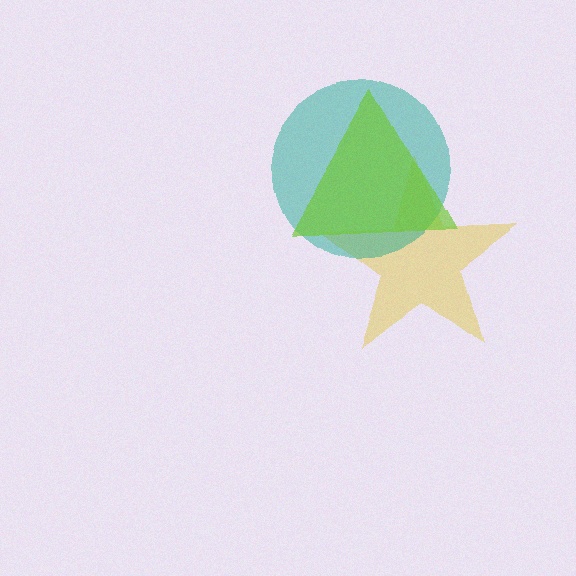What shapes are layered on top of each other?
The layered shapes are: a yellow star, a teal circle, a lime triangle.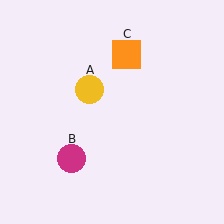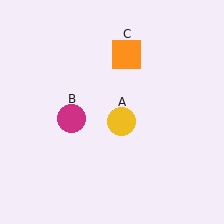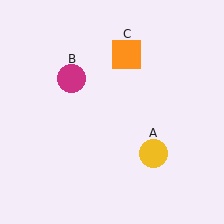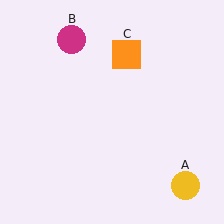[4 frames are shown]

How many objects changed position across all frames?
2 objects changed position: yellow circle (object A), magenta circle (object B).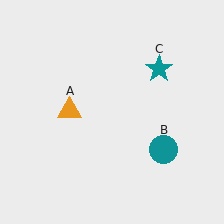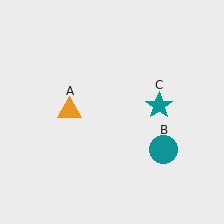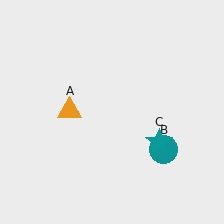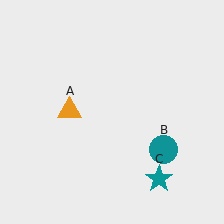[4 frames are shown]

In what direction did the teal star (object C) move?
The teal star (object C) moved down.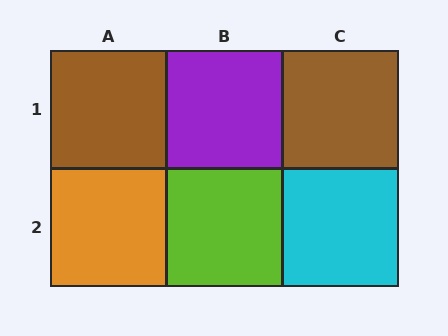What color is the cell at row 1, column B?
Purple.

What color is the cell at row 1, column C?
Brown.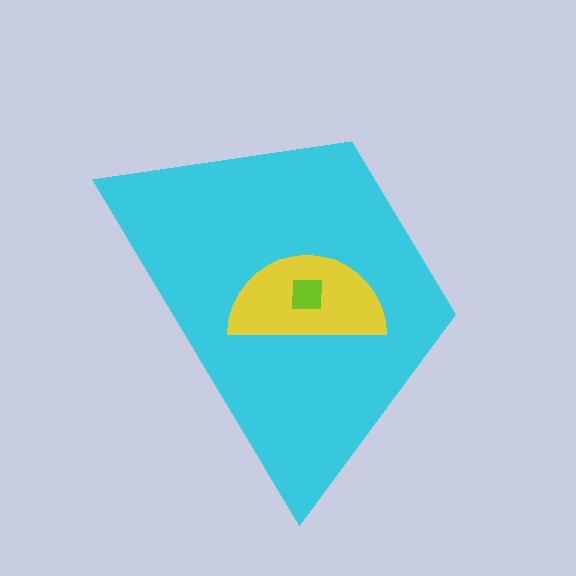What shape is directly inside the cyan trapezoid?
The yellow semicircle.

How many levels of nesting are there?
3.